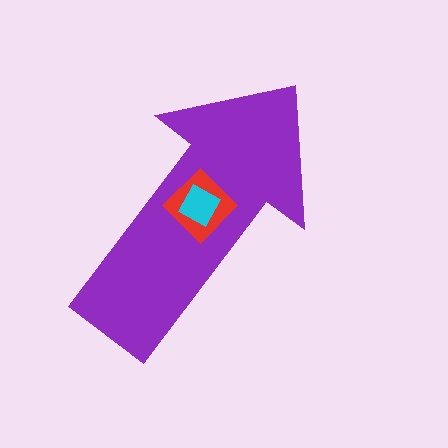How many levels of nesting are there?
3.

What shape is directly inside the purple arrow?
The red diamond.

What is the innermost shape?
The cyan diamond.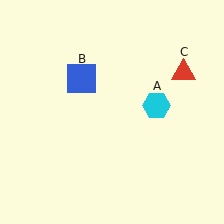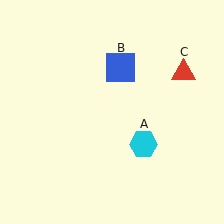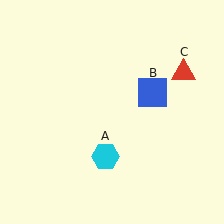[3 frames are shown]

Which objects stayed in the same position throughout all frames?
Red triangle (object C) remained stationary.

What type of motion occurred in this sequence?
The cyan hexagon (object A), blue square (object B) rotated clockwise around the center of the scene.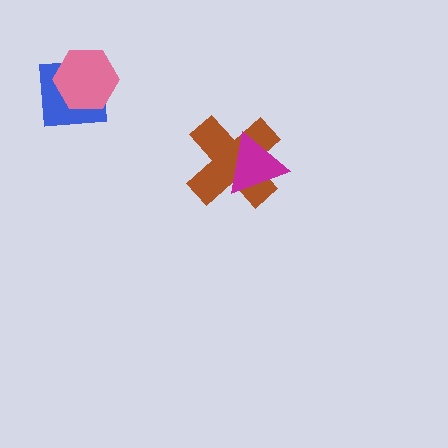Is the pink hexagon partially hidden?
No, no other shape covers it.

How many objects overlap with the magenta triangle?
1 object overlaps with the magenta triangle.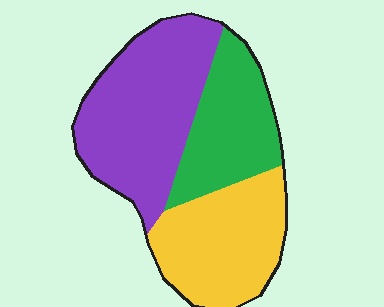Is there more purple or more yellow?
Purple.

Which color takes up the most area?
Purple, at roughly 40%.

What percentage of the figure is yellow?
Yellow covers about 30% of the figure.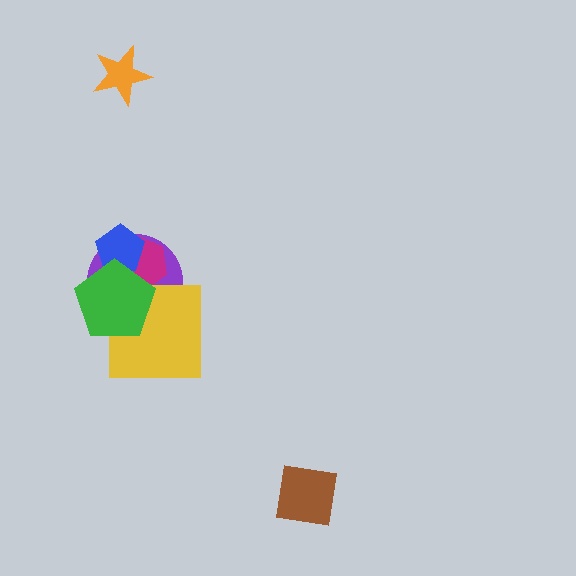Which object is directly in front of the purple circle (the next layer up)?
The magenta hexagon is directly in front of the purple circle.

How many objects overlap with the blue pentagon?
3 objects overlap with the blue pentagon.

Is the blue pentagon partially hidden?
Yes, it is partially covered by another shape.